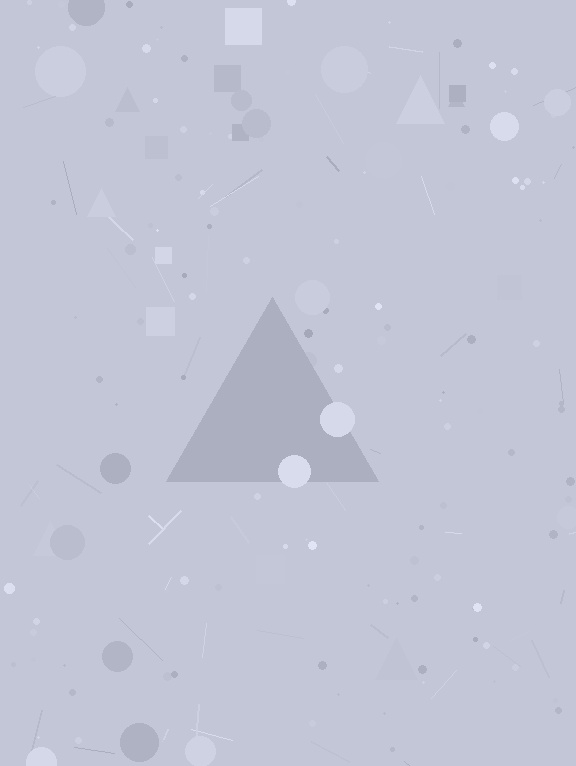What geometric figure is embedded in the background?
A triangle is embedded in the background.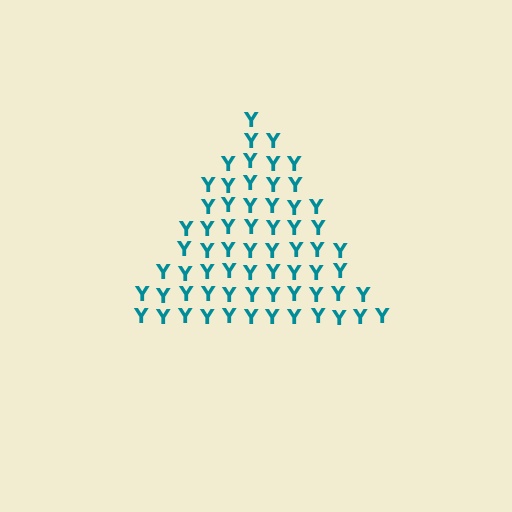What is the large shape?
The large shape is a triangle.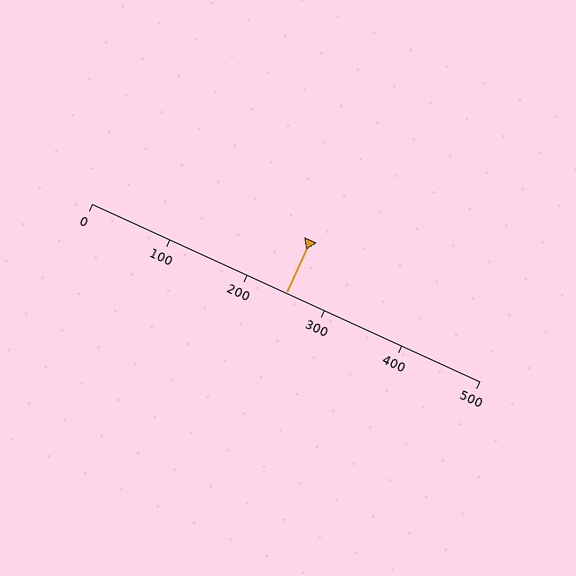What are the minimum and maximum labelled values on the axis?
The axis runs from 0 to 500.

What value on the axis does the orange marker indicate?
The marker indicates approximately 250.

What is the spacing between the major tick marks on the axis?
The major ticks are spaced 100 apart.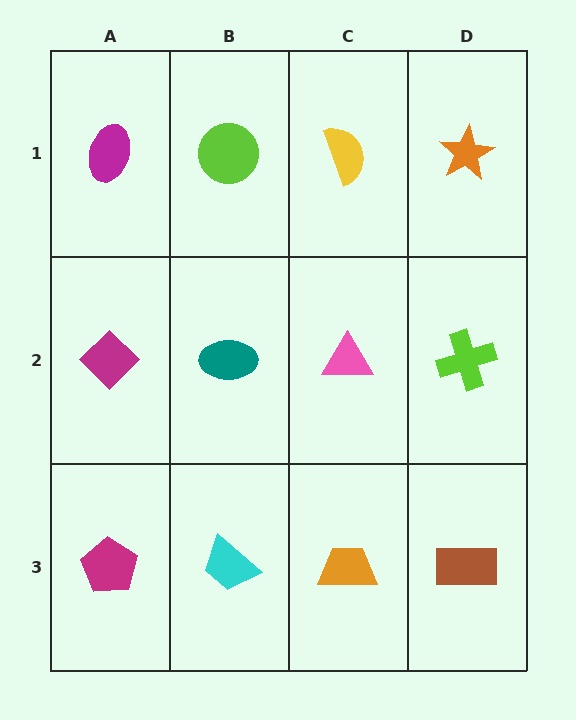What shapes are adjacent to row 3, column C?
A pink triangle (row 2, column C), a cyan trapezoid (row 3, column B), a brown rectangle (row 3, column D).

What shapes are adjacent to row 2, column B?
A lime circle (row 1, column B), a cyan trapezoid (row 3, column B), a magenta diamond (row 2, column A), a pink triangle (row 2, column C).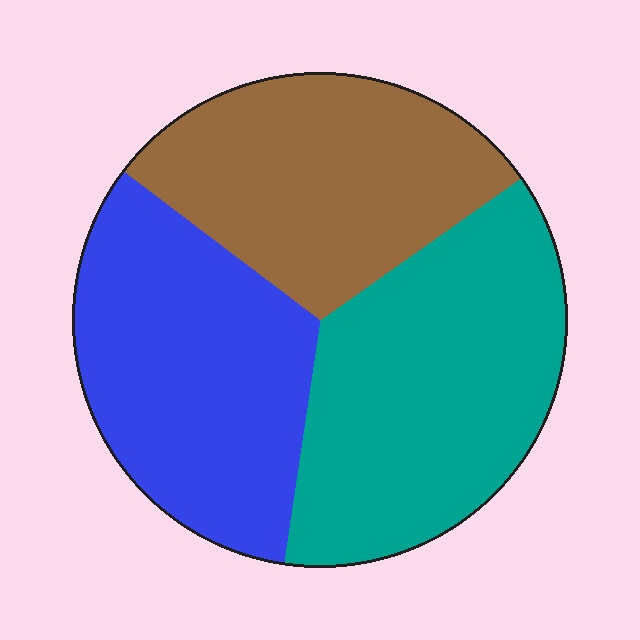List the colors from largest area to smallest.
From largest to smallest: teal, blue, brown.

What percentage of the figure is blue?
Blue covers 33% of the figure.